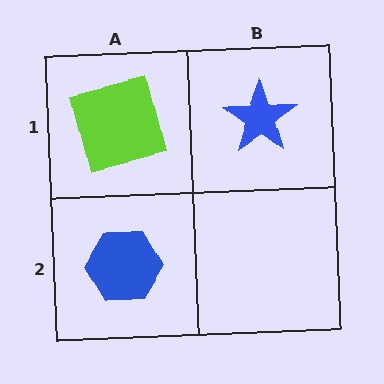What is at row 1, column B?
A blue star.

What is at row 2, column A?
A blue hexagon.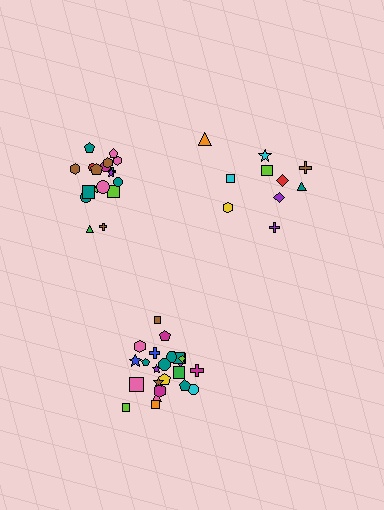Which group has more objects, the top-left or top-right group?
The top-left group.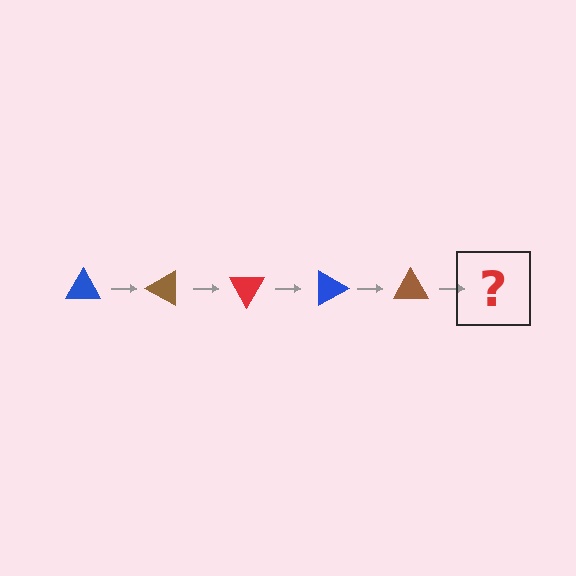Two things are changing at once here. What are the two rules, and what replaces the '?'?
The two rules are that it rotates 30 degrees each step and the color cycles through blue, brown, and red. The '?' should be a red triangle, rotated 150 degrees from the start.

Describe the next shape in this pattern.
It should be a red triangle, rotated 150 degrees from the start.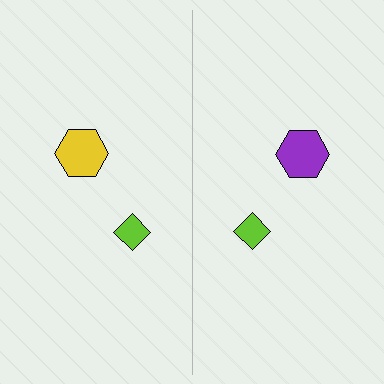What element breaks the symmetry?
The purple hexagon on the right side breaks the symmetry — its mirror counterpart is yellow.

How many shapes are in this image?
There are 4 shapes in this image.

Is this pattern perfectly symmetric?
No, the pattern is not perfectly symmetric. The purple hexagon on the right side breaks the symmetry — its mirror counterpart is yellow.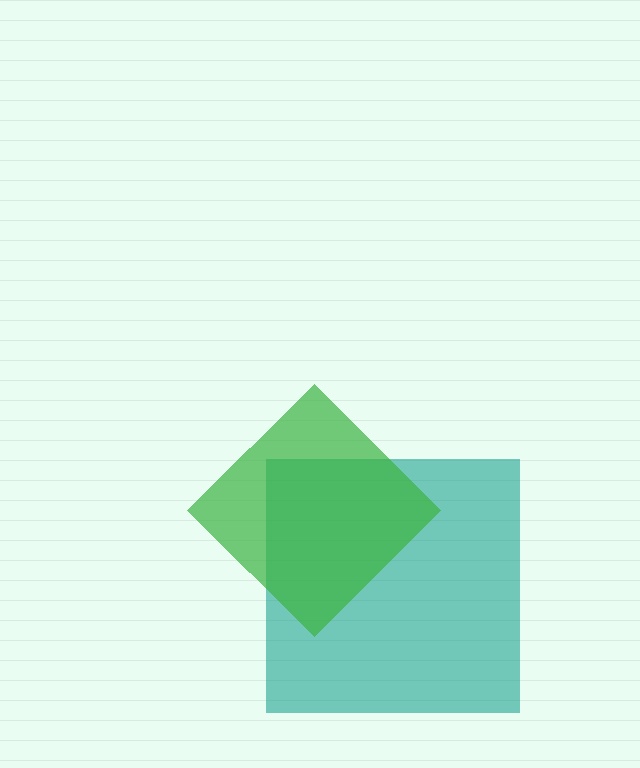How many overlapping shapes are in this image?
There are 2 overlapping shapes in the image.